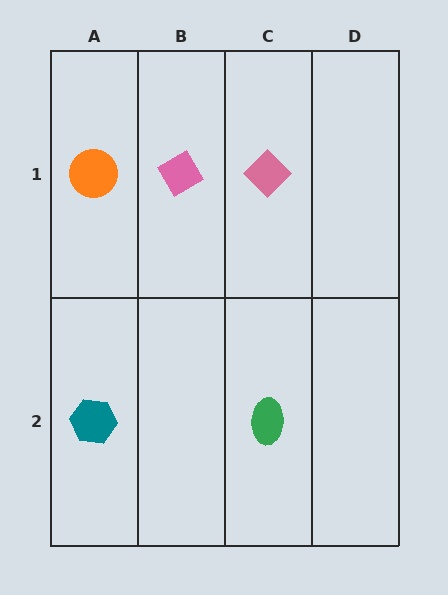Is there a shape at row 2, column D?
No, that cell is empty.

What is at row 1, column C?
A pink diamond.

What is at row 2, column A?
A teal hexagon.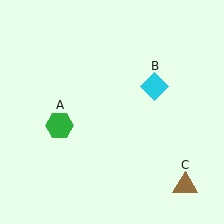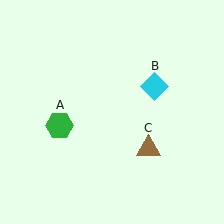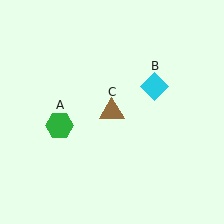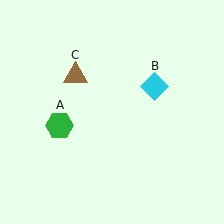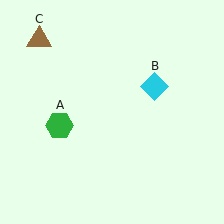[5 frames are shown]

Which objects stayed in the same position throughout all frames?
Green hexagon (object A) and cyan diamond (object B) remained stationary.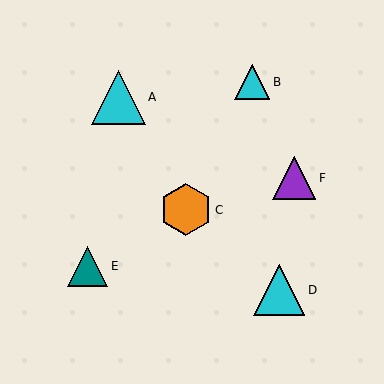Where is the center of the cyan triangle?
The center of the cyan triangle is at (252, 82).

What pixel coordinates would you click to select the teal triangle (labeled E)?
Click at (88, 266) to select the teal triangle E.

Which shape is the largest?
The cyan triangle (labeled A) is the largest.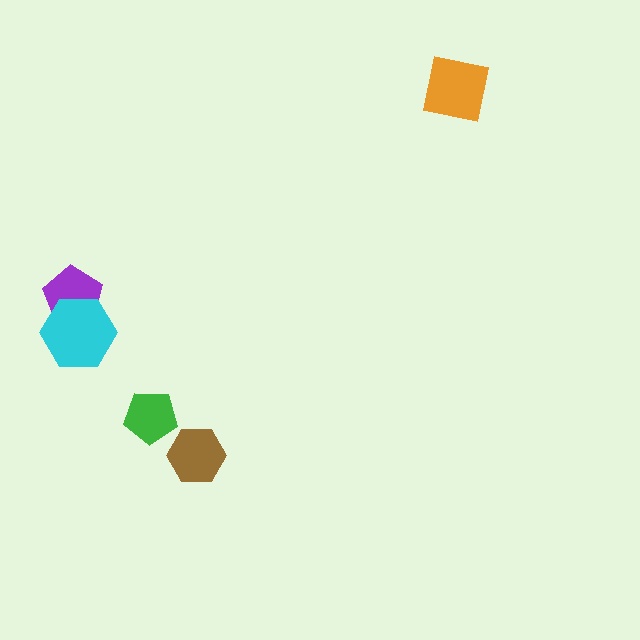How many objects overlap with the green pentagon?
0 objects overlap with the green pentagon.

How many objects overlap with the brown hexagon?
0 objects overlap with the brown hexagon.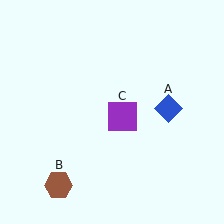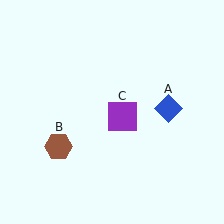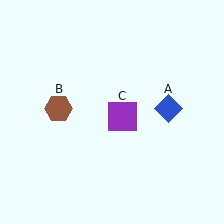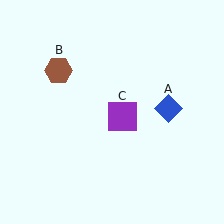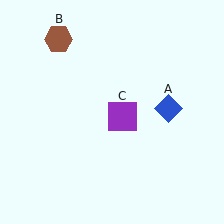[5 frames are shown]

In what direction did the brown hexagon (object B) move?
The brown hexagon (object B) moved up.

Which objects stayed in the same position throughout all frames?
Blue diamond (object A) and purple square (object C) remained stationary.